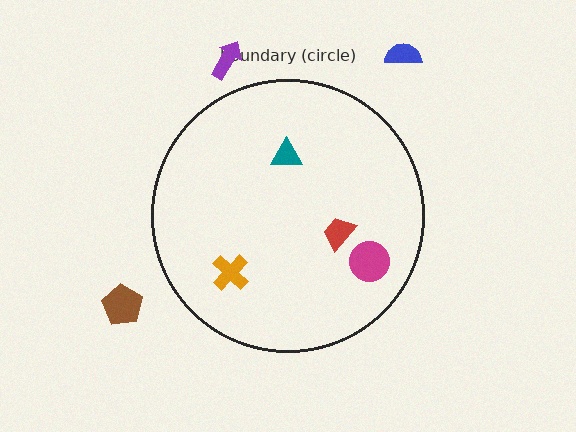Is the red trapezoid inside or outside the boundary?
Inside.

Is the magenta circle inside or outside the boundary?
Inside.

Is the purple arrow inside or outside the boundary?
Outside.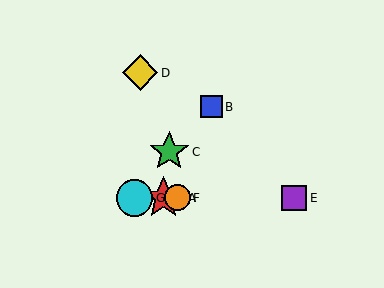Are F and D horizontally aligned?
No, F is at y≈198 and D is at y≈73.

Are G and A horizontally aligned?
Yes, both are at y≈198.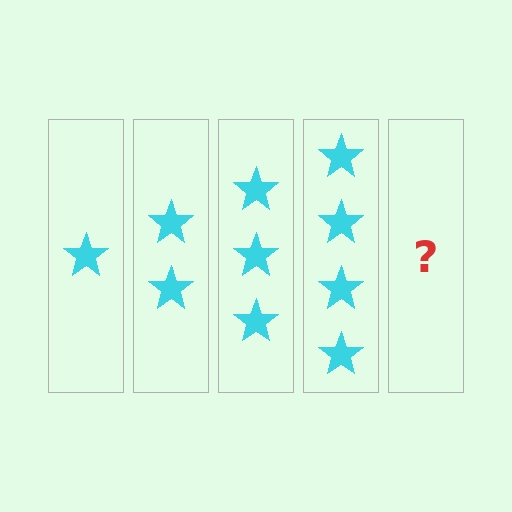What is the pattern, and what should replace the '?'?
The pattern is that each step adds one more star. The '?' should be 5 stars.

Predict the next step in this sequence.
The next step is 5 stars.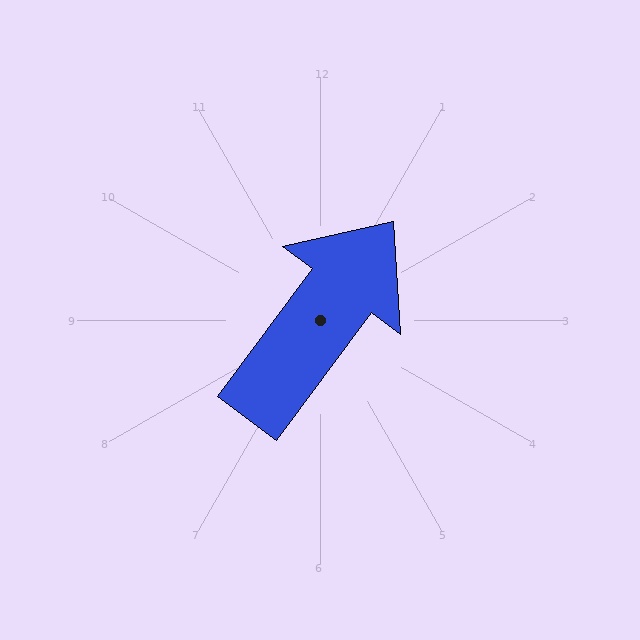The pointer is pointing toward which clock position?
Roughly 1 o'clock.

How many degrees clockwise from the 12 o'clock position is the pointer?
Approximately 37 degrees.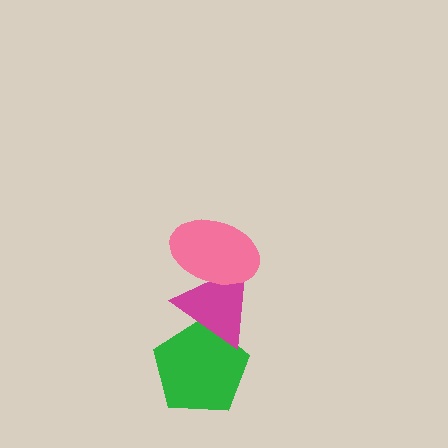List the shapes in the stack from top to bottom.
From top to bottom: the pink ellipse, the magenta triangle, the green pentagon.